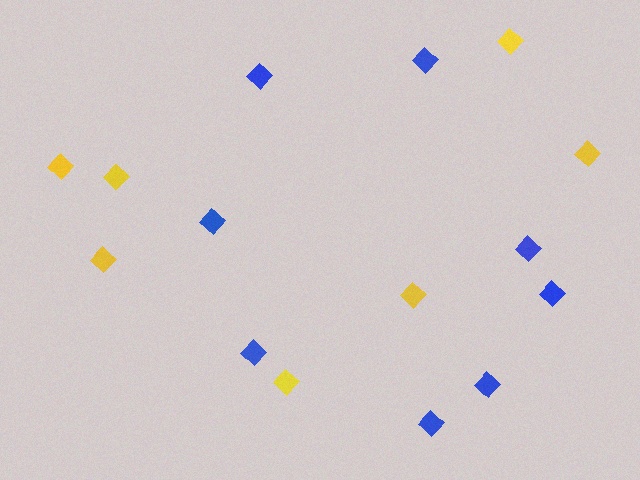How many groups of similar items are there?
There are 2 groups: one group of blue diamonds (8) and one group of yellow diamonds (7).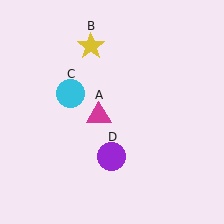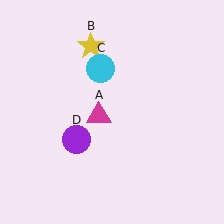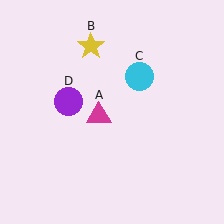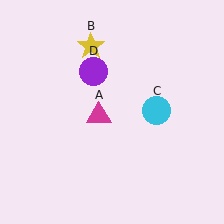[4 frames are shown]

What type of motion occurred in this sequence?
The cyan circle (object C), purple circle (object D) rotated clockwise around the center of the scene.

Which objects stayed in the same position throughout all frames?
Magenta triangle (object A) and yellow star (object B) remained stationary.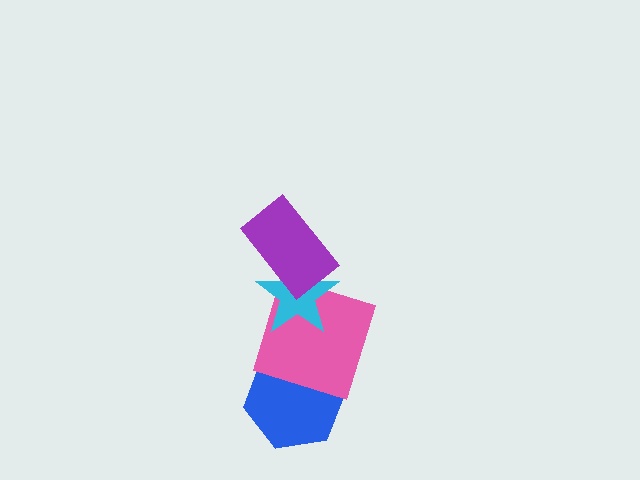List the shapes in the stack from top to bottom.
From top to bottom: the purple rectangle, the cyan star, the pink square, the blue hexagon.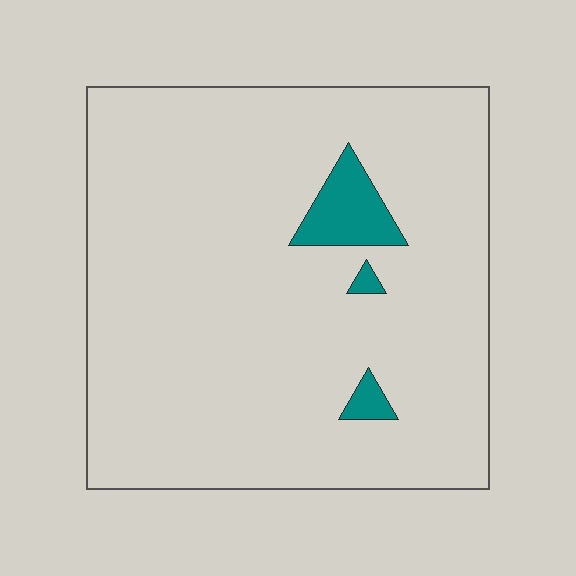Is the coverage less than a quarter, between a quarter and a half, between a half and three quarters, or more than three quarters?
Less than a quarter.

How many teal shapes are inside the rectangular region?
3.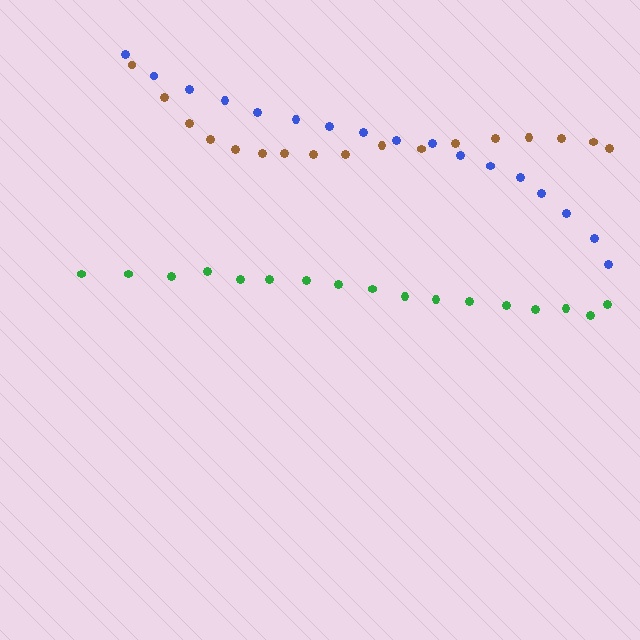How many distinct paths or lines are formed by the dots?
There are 3 distinct paths.